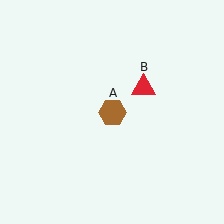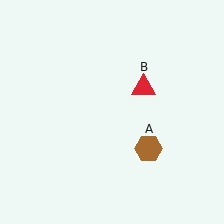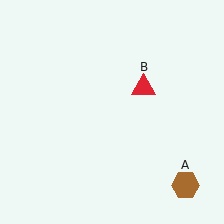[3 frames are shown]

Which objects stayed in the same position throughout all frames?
Red triangle (object B) remained stationary.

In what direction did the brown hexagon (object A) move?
The brown hexagon (object A) moved down and to the right.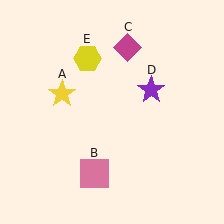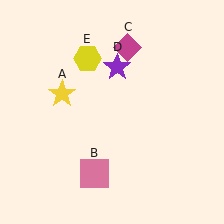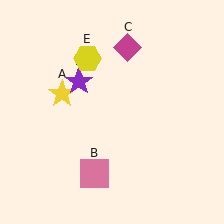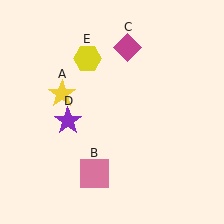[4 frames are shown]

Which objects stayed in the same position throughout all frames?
Yellow star (object A) and pink square (object B) and magenta diamond (object C) and yellow hexagon (object E) remained stationary.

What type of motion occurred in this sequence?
The purple star (object D) rotated counterclockwise around the center of the scene.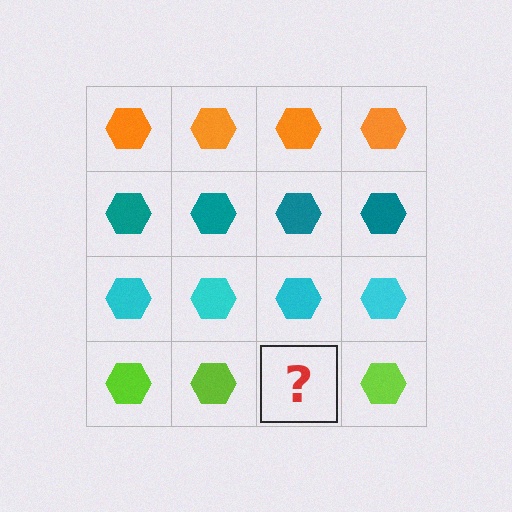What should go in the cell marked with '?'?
The missing cell should contain a lime hexagon.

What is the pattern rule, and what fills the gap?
The rule is that each row has a consistent color. The gap should be filled with a lime hexagon.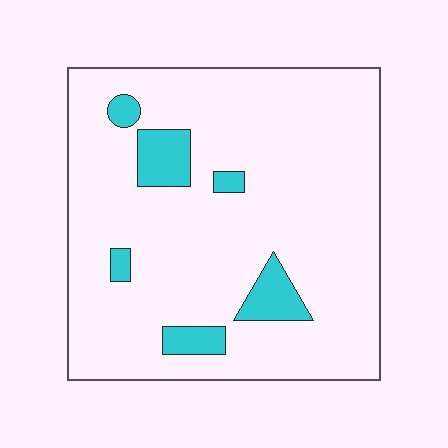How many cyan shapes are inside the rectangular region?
6.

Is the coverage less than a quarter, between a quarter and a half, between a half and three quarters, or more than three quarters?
Less than a quarter.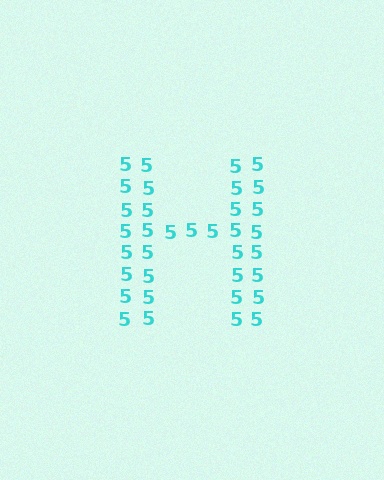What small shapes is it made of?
It is made of small digit 5's.